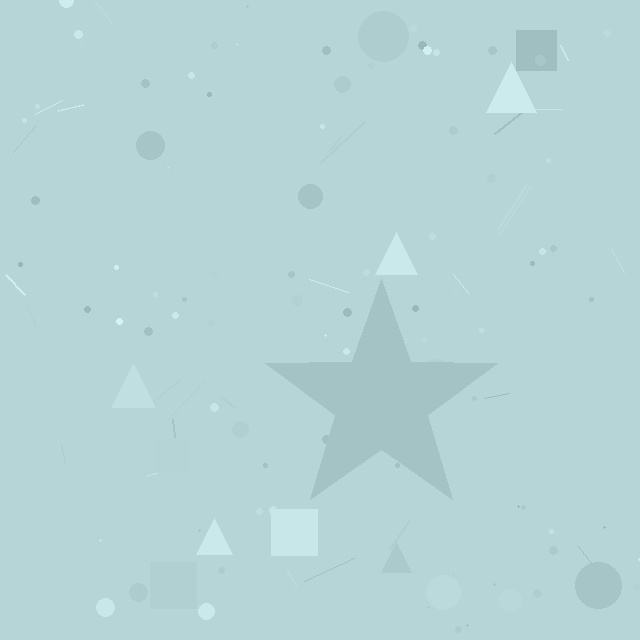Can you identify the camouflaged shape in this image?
The camouflaged shape is a star.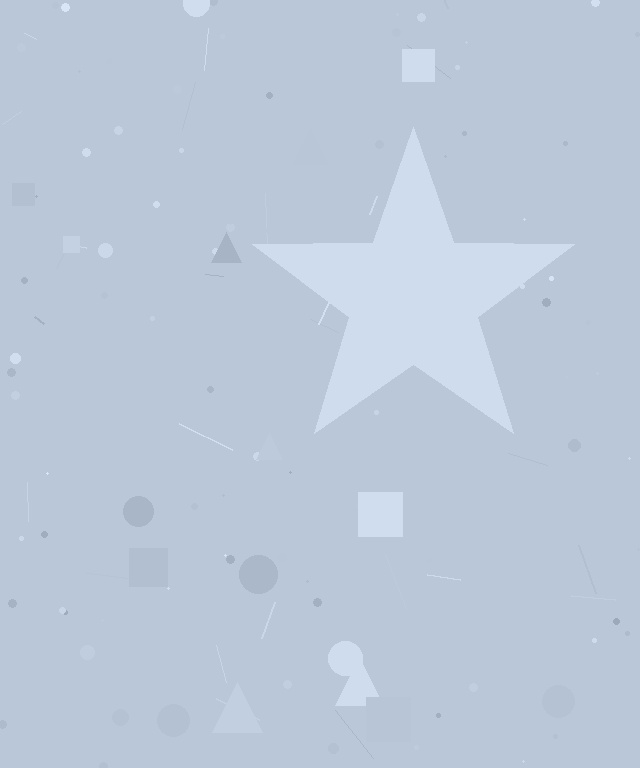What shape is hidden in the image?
A star is hidden in the image.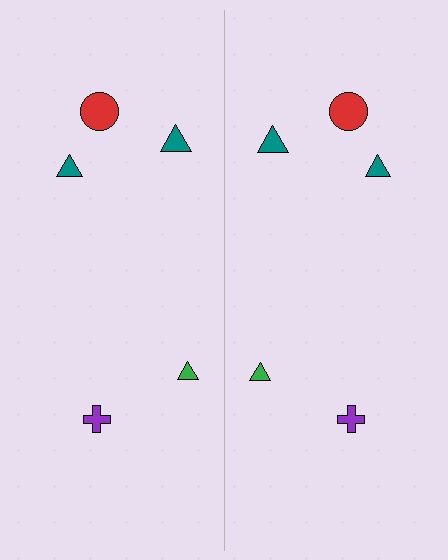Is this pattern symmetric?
Yes, this pattern has bilateral (reflection) symmetry.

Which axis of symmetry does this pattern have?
The pattern has a vertical axis of symmetry running through the center of the image.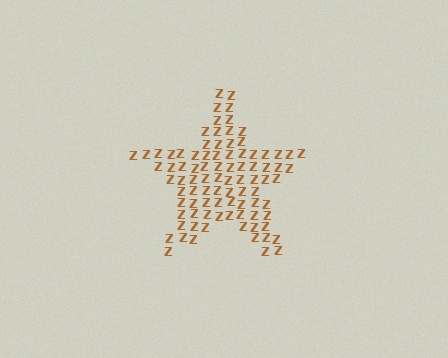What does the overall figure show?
The overall figure shows a star.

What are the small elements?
The small elements are letter Z's.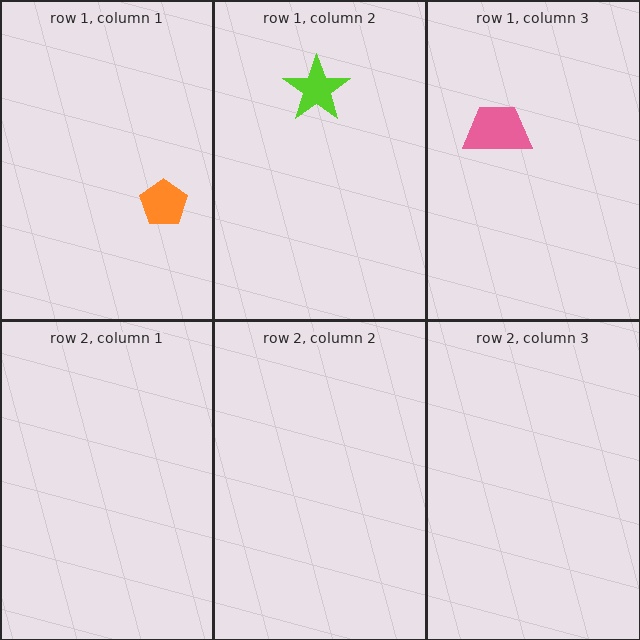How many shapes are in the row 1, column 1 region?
1.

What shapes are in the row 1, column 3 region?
The pink trapezoid.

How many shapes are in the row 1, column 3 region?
1.